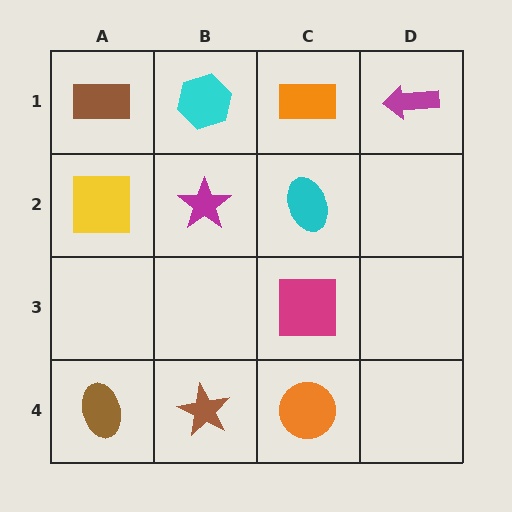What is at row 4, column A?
A brown ellipse.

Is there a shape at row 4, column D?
No, that cell is empty.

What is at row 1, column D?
A magenta arrow.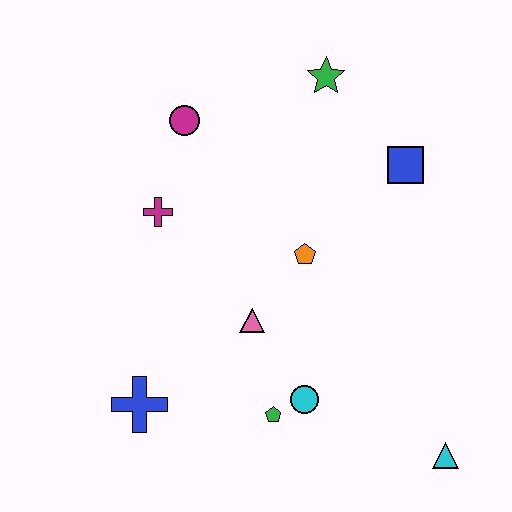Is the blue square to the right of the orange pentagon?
Yes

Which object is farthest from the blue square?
The blue cross is farthest from the blue square.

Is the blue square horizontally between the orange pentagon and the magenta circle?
No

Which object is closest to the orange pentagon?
The pink triangle is closest to the orange pentagon.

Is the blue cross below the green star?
Yes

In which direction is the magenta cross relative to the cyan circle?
The magenta cross is above the cyan circle.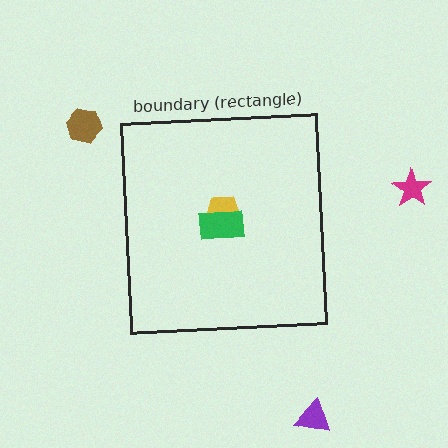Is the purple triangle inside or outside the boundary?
Outside.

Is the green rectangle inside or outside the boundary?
Inside.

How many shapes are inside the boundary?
2 inside, 3 outside.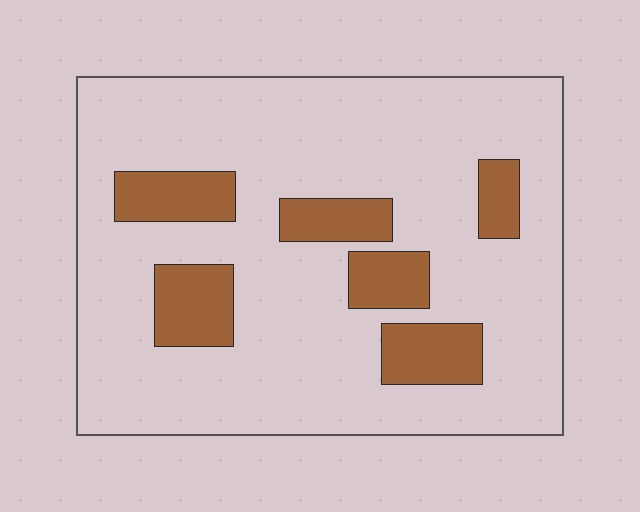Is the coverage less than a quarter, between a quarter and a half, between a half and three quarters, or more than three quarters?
Less than a quarter.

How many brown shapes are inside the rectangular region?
6.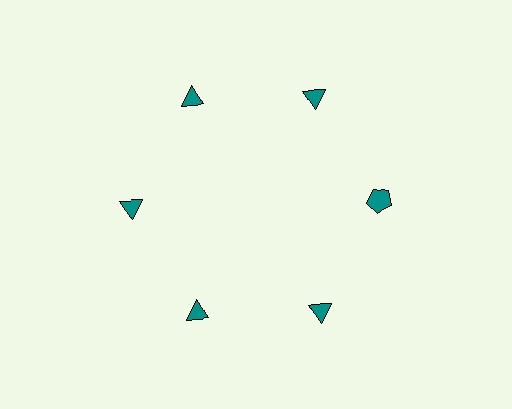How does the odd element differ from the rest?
It has a different shape: pentagon instead of triangle.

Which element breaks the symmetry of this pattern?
The teal pentagon at roughly the 3 o'clock position breaks the symmetry. All other shapes are teal triangles.